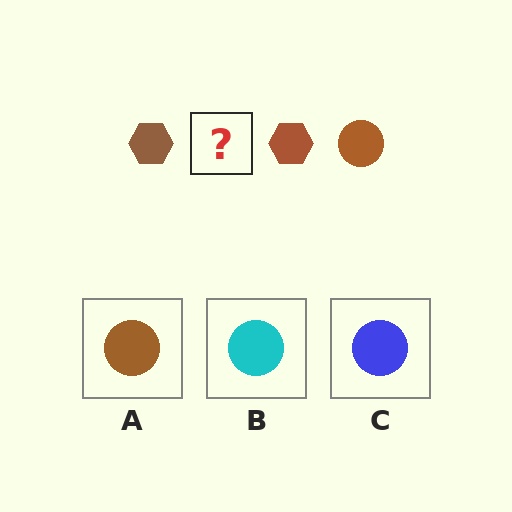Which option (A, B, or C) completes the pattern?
A.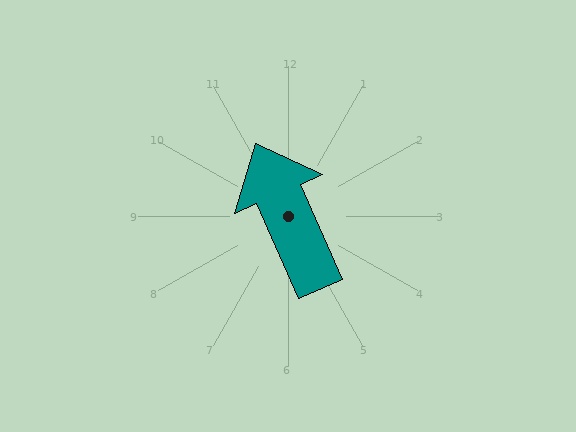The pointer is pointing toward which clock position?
Roughly 11 o'clock.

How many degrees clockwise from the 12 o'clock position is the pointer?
Approximately 336 degrees.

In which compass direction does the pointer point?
Northwest.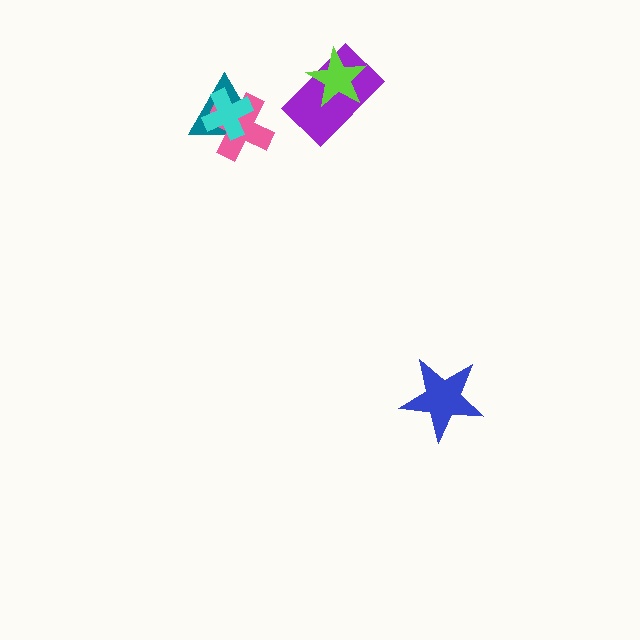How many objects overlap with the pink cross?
2 objects overlap with the pink cross.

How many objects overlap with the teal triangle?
2 objects overlap with the teal triangle.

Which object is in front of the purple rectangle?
The lime star is in front of the purple rectangle.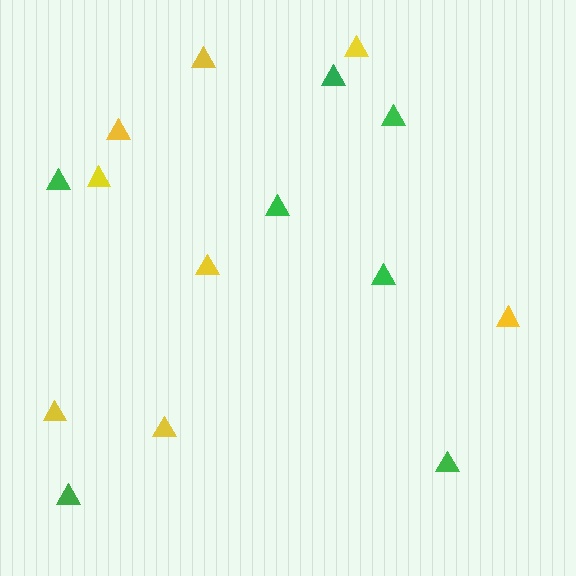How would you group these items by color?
There are 2 groups: one group of green triangles (7) and one group of yellow triangles (8).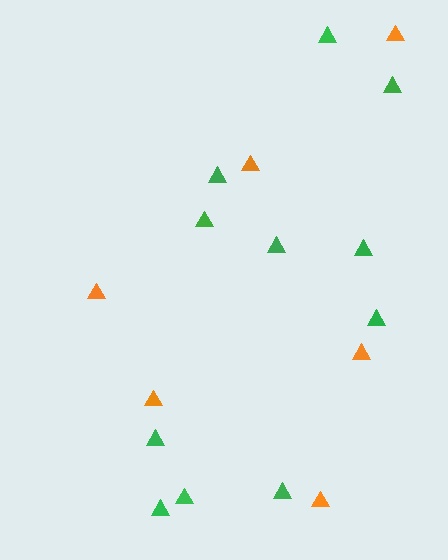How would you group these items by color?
There are 2 groups: one group of orange triangles (6) and one group of green triangles (11).